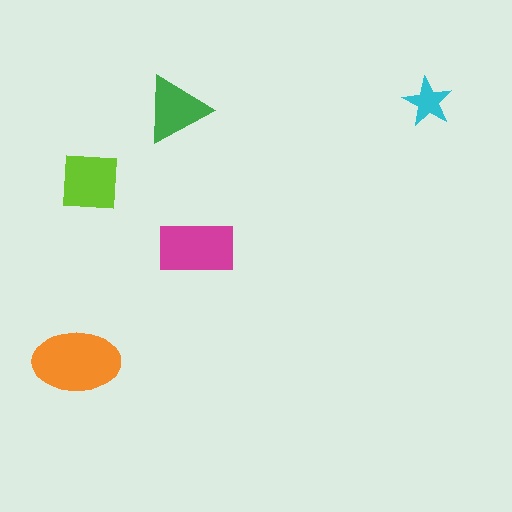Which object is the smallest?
The cyan star.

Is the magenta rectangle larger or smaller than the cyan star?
Larger.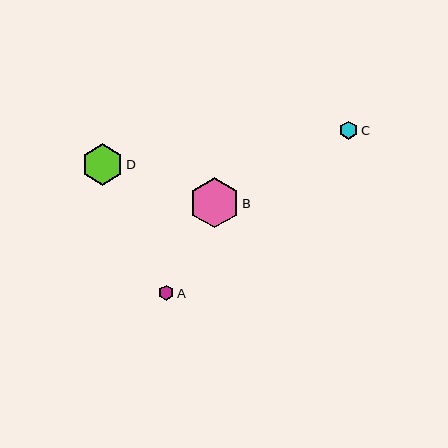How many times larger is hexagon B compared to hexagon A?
Hexagon B is approximately 3.3 times the size of hexagon A.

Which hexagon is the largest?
Hexagon B is the largest with a size of approximately 50 pixels.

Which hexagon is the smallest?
Hexagon A is the smallest with a size of approximately 15 pixels.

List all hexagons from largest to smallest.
From largest to smallest: B, D, C, A.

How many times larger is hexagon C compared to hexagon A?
Hexagon C is approximately 1.2 times the size of hexagon A.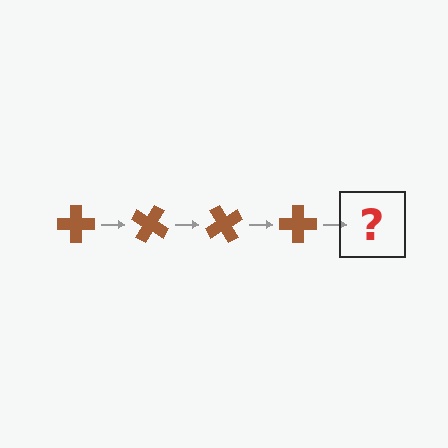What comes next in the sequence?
The next element should be a brown cross rotated 120 degrees.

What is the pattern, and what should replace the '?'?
The pattern is that the cross rotates 30 degrees each step. The '?' should be a brown cross rotated 120 degrees.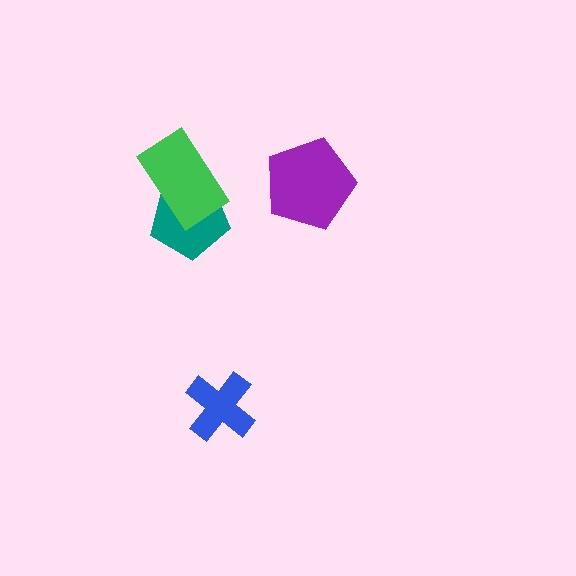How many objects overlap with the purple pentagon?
0 objects overlap with the purple pentagon.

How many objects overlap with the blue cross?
0 objects overlap with the blue cross.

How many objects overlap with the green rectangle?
1 object overlaps with the green rectangle.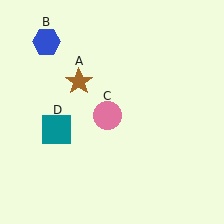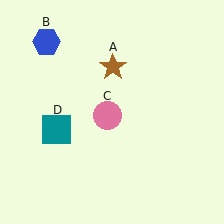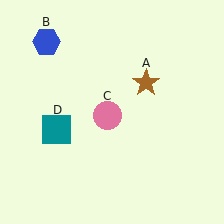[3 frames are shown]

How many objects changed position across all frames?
1 object changed position: brown star (object A).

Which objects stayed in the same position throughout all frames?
Blue hexagon (object B) and pink circle (object C) and teal square (object D) remained stationary.